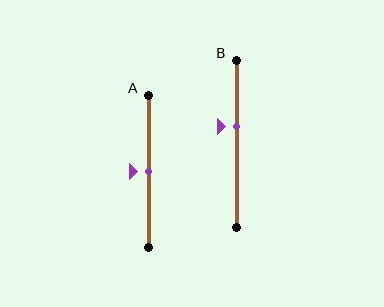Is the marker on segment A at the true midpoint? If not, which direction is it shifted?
Yes, the marker on segment A is at the true midpoint.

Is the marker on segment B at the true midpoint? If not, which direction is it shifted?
No, the marker on segment B is shifted upward by about 10% of the segment length.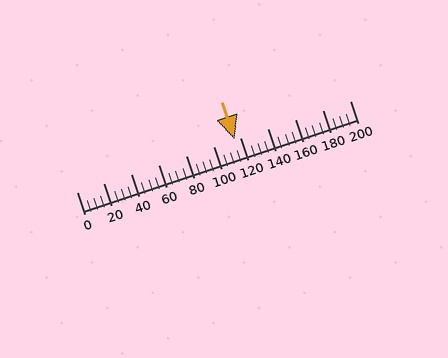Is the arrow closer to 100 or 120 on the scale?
The arrow is closer to 120.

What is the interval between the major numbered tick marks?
The major tick marks are spaced 20 units apart.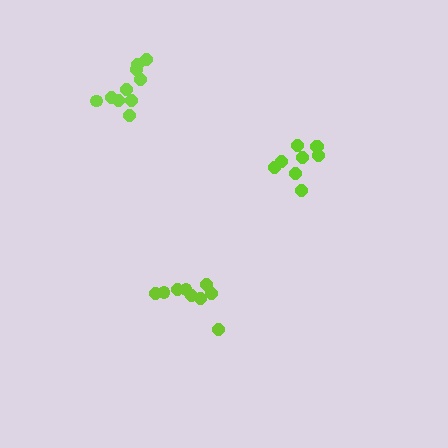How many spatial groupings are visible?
There are 3 spatial groupings.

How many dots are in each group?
Group 1: 9 dots, Group 2: 9 dots, Group 3: 10 dots (28 total).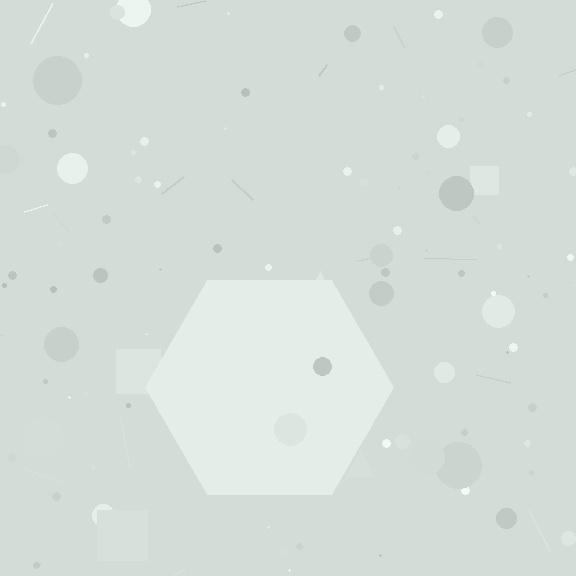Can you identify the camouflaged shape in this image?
The camouflaged shape is a hexagon.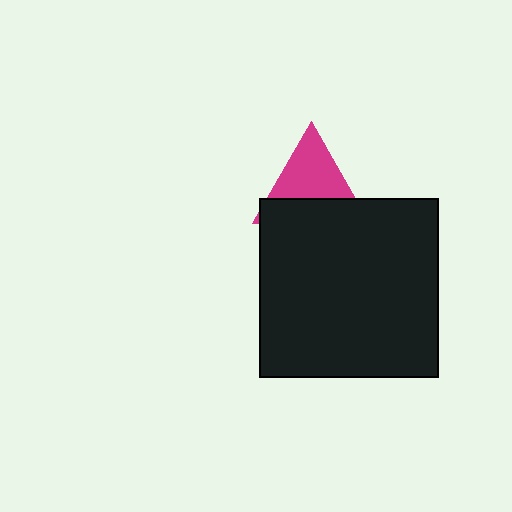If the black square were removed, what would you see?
You would see the complete magenta triangle.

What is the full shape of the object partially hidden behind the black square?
The partially hidden object is a magenta triangle.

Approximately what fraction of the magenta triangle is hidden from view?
Roughly 43% of the magenta triangle is hidden behind the black square.